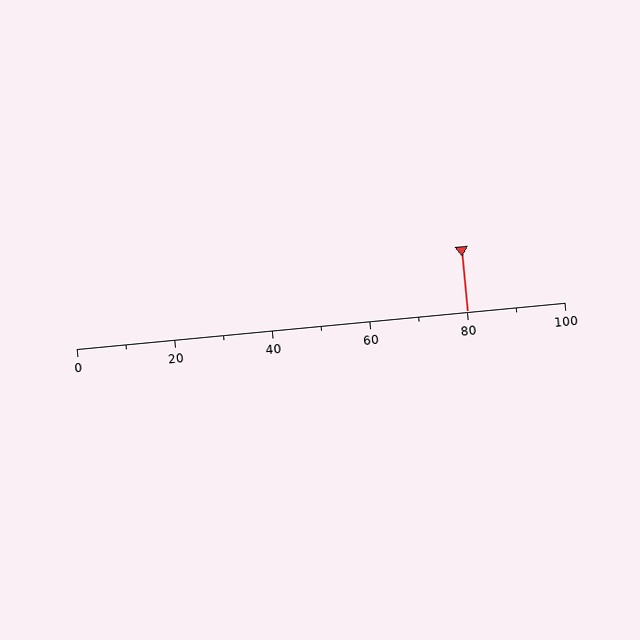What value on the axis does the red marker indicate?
The marker indicates approximately 80.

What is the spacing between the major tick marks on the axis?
The major ticks are spaced 20 apart.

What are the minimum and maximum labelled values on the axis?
The axis runs from 0 to 100.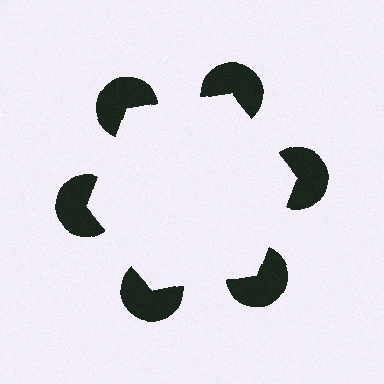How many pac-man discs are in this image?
There are 6 — one at each vertex of the illusory hexagon.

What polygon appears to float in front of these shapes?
An illusory hexagon — its edges are inferred from the aligned wedge cuts in the pac-man discs, not physically drawn.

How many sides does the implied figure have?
6 sides.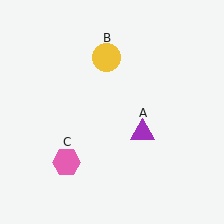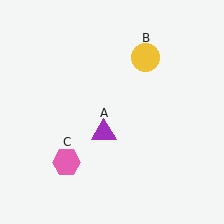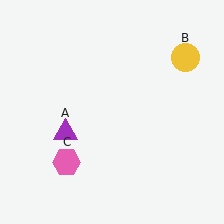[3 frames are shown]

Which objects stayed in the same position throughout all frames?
Pink hexagon (object C) remained stationary.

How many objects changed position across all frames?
2 objects changed position: purple triangle (object A), yellow circle (object B).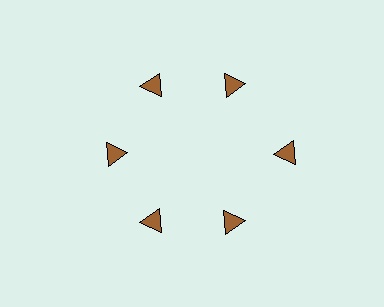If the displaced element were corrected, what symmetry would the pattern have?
It would have 6-fold rotational symmetry — the pattern would map onto itself every 60 degrees.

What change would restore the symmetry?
The symmetry would be restored by moving it inward, back onto the ring so that all 6 triangles sit at equal angles and equal distance from the center.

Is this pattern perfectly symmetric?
No. The 6 brown triangles are arranged in a ring, but one element near the 3 o'clock position is pushed outward from the center, breaking the 6-fold rotational symmetry.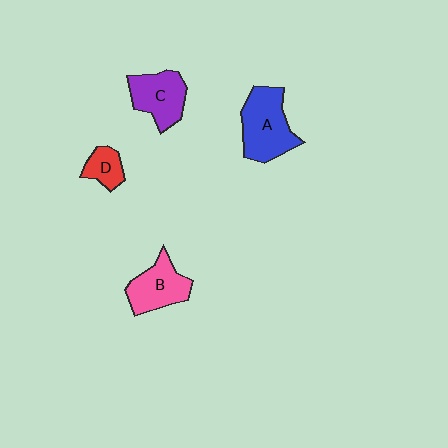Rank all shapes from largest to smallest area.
From largest to smallest: A (blue), B (pink), C (purple), D (red).